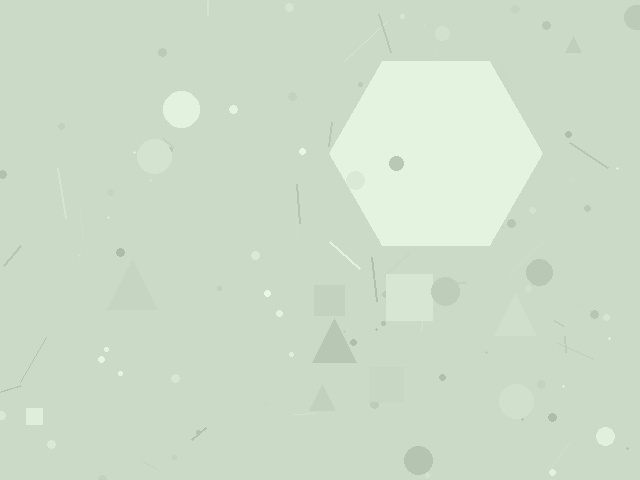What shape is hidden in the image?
A hexagon is hidden in the image.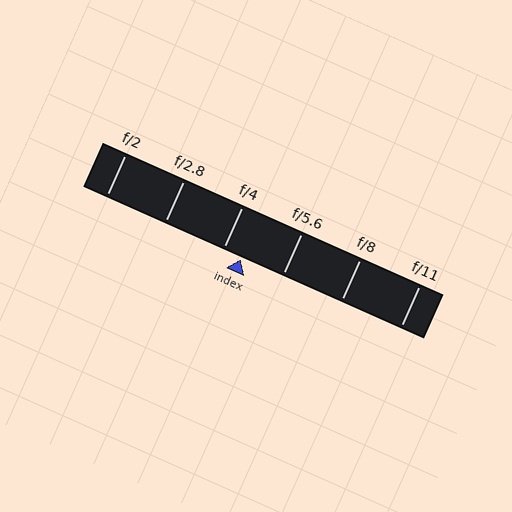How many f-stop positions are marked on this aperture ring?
There are 6 f-stop positions marked.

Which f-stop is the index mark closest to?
The index mark is closest to f/4.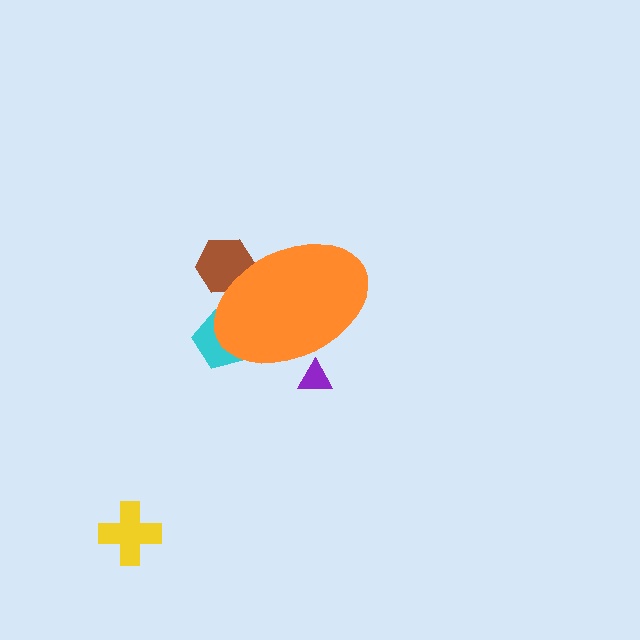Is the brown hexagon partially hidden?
Yes, the brown hexagon is partially hidden behind the orange ellipse.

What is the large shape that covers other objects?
An orange ellipse.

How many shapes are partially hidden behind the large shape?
3 shapes are partially hidden.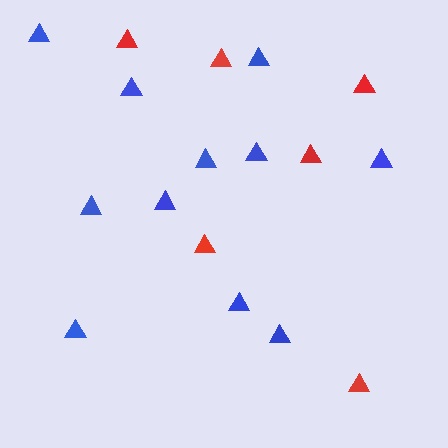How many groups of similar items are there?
There are 2 groups: one group of blue triangles (11) and one group of red triangles (6).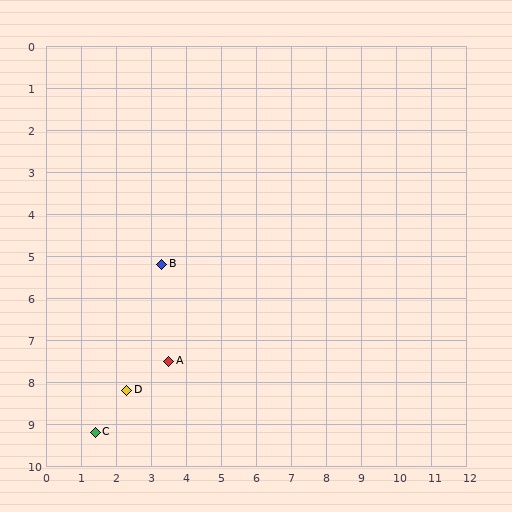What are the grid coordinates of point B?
Point B is at approximately (3.3, 5.2).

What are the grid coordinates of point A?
Point A is at approximately (3.5, 7.5).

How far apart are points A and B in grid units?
Points A and B are about 2.3 grid units apart.